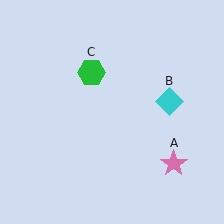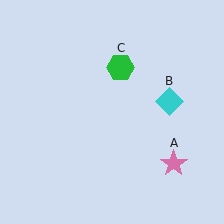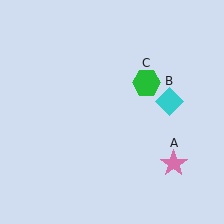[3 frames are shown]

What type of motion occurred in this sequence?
The green hexagon (object C) rotated clockwise around the center of the scene.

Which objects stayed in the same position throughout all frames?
Pink star (object A) and cyan diamond (object B) remained stationary.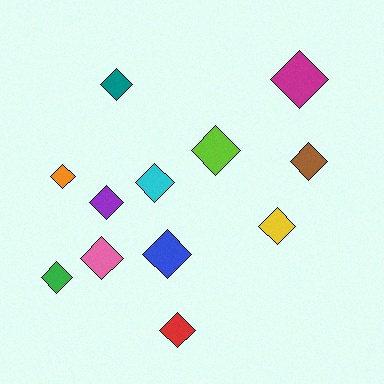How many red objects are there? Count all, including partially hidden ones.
There is 1 red object.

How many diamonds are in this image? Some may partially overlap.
There are 12 diamonds.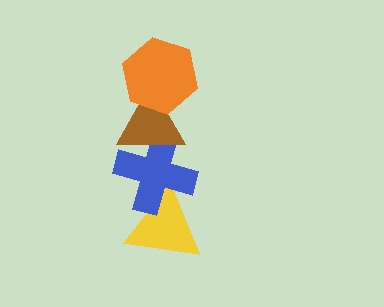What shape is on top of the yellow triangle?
The blue cross is on top of the yellow triangle.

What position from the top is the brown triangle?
The brown triangle is 2nd from the top.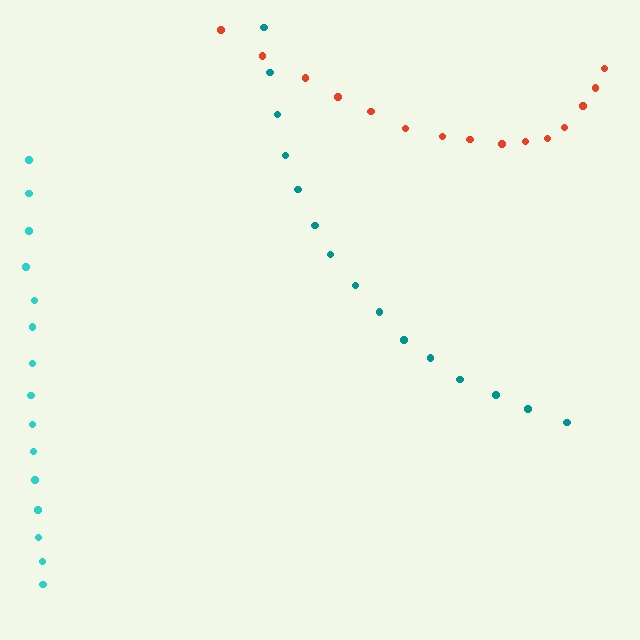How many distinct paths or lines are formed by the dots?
There are 3 distinct paths.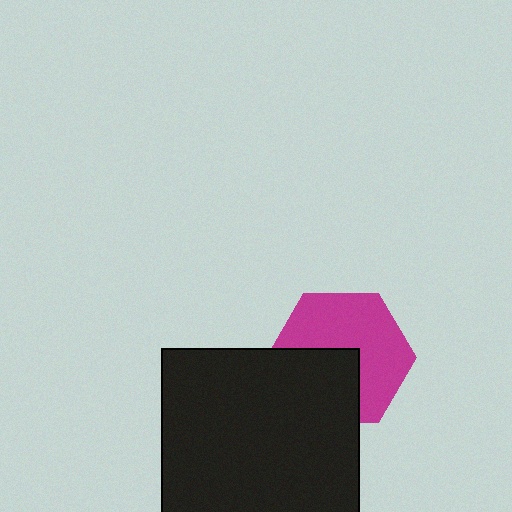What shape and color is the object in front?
The object in front is a black square.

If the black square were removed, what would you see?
You would see the complete magenta hexagon.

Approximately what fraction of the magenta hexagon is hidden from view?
Roughly 40% of the magenta hexagon is hidden behind the black square.